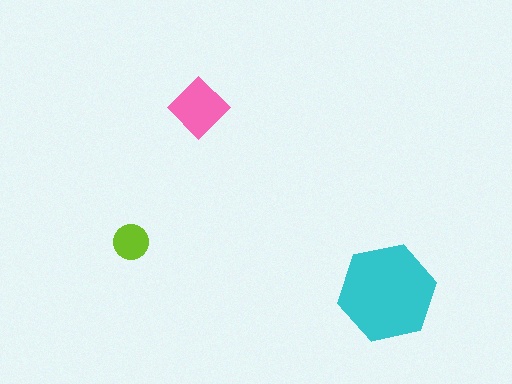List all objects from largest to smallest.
The cyan hexagon, the pink diamond, the lime circle.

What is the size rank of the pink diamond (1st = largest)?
2nd.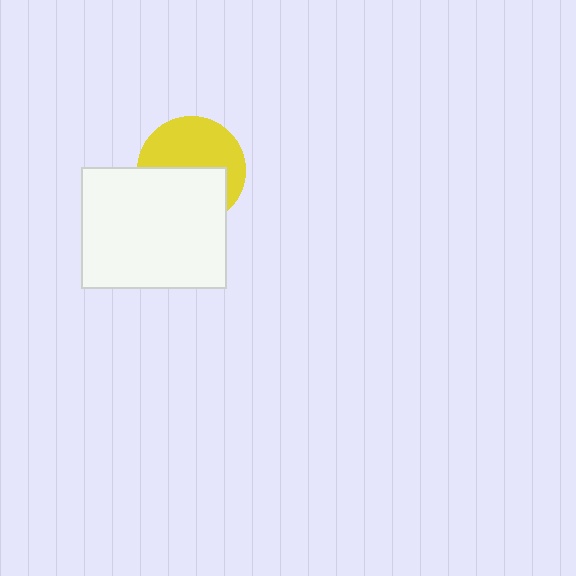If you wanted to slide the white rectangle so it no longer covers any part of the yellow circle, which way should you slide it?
Slide it down — that is the most direct way to separate the two shapes.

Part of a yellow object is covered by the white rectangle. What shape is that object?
It is a circle.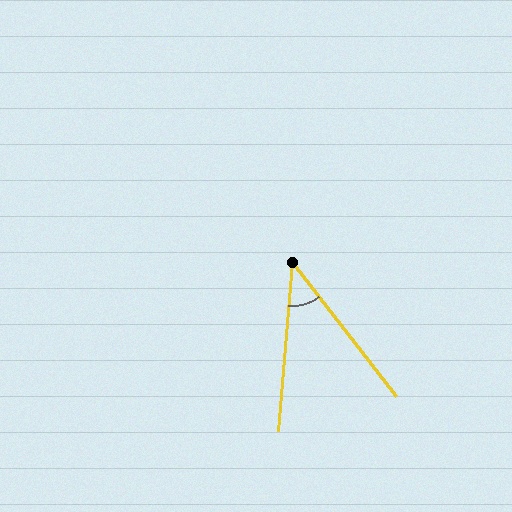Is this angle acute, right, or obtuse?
It is acute.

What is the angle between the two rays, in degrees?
Approximately 43 degrees.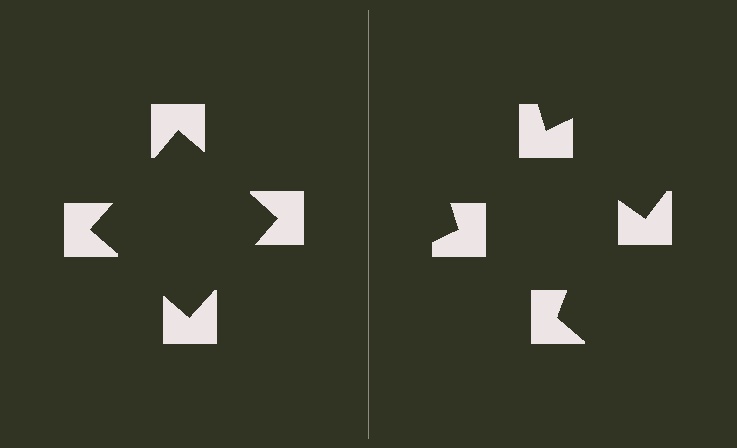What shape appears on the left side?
An illusory square.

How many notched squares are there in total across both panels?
8 — 4 on each side.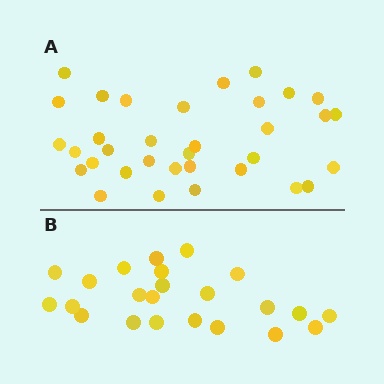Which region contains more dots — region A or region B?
Region A (the top region) has more dots.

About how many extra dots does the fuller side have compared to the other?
Region A has roughly 12 or so more dots than region B.